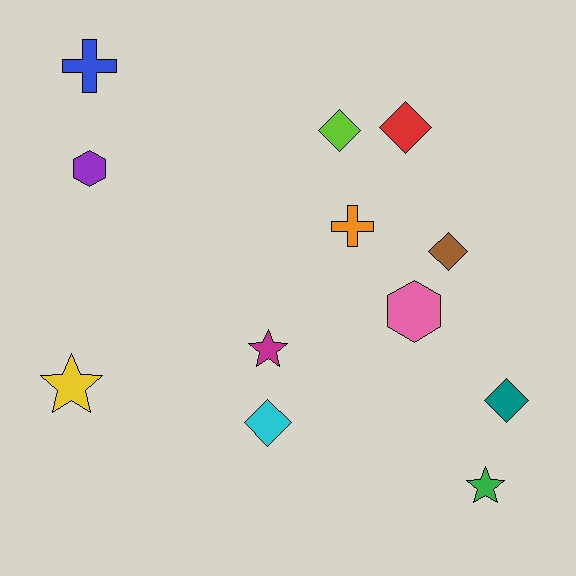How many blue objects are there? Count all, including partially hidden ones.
There is 1 blue object.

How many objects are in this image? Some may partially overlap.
There are 12 objects.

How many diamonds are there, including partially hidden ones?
There are 5 diamonds.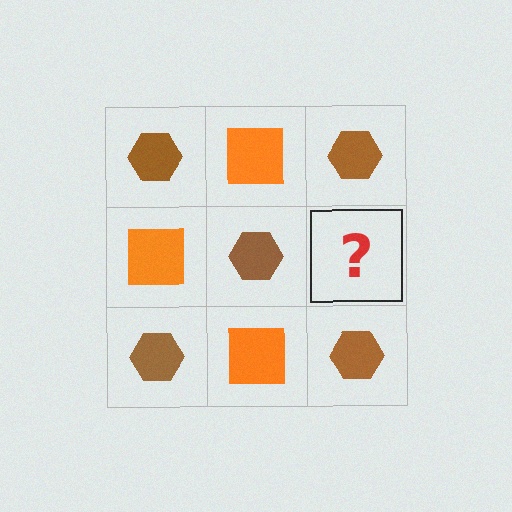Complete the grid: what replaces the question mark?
The question mark should be replaced with an orange square.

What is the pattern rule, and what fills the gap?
The rule is that it alternates brown hexagon and orange square in a checkerboard pattern. The gap should be filled with an orange square.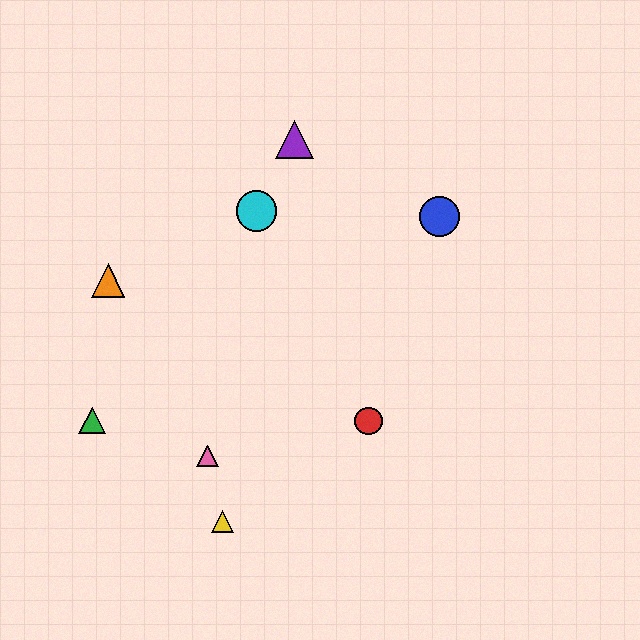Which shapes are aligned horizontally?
The red circle, the green triangle are aligned horizontally.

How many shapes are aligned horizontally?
2 shapes (the red circle, the green triangle) are aligned horizontally.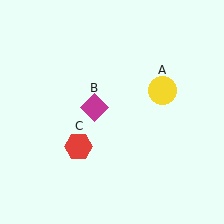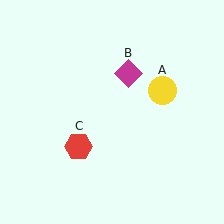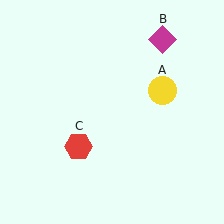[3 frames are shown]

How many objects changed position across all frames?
1 object changed position: magenta diamond (object B).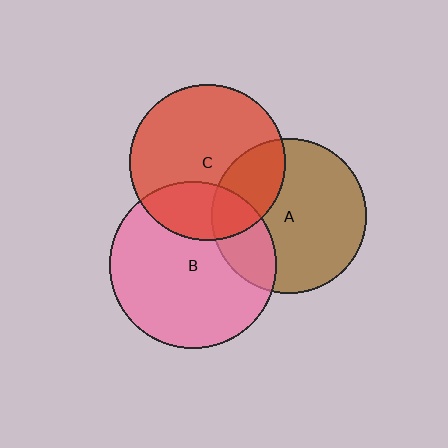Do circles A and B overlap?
Yes.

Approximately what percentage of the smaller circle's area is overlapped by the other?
Approximately 25%.